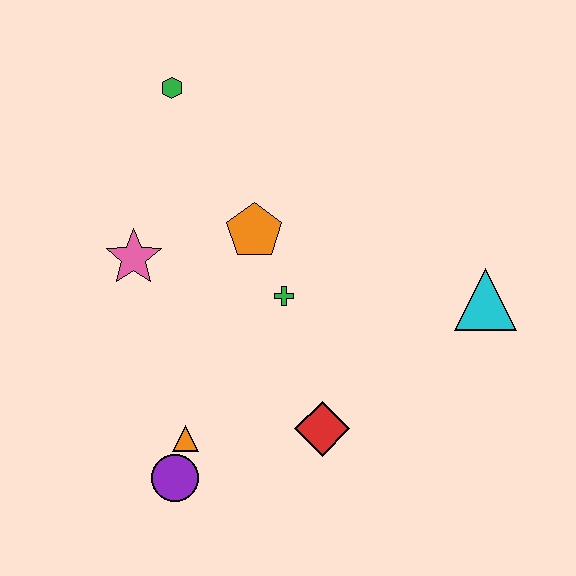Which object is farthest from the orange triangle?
The green hexagon is farthest from the orange triangle.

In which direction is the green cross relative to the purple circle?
The green cross is above the purple circle.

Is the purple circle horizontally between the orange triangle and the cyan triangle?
No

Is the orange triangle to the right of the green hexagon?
Yes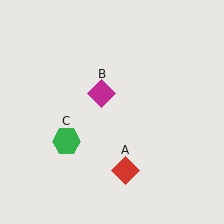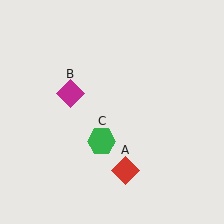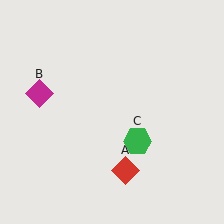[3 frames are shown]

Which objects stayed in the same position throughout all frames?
Red diamond (object A) remained stationary.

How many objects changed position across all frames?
2 objects changed position: magenta diamond (object B), green hexagon (object C).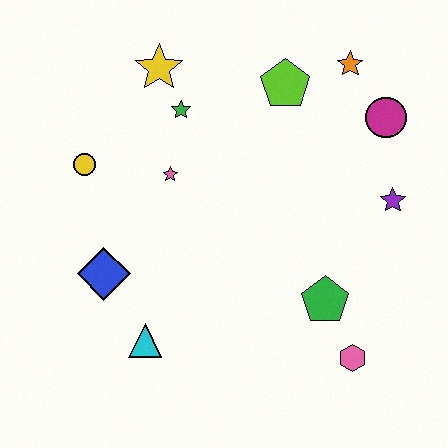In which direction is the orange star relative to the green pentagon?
The orange star is above the green pentagon.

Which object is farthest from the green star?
The pink hexagon is farthest from the green star.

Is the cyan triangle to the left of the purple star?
Yes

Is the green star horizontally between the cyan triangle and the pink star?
No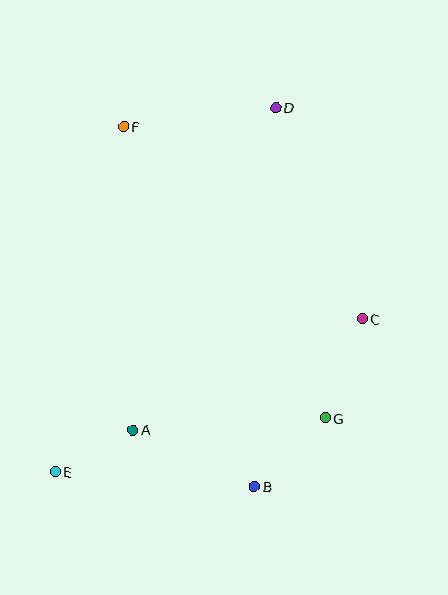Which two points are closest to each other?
Points A and E are closest to each other.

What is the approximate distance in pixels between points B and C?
The distance between B and C is approximately 200 pixels.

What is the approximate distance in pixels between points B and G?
The distance between B and G is approximately 99 pixels.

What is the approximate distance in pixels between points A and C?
The distance between A and C is approximately 255 pixels.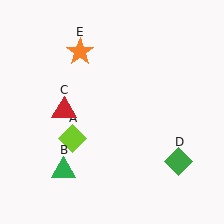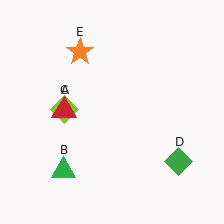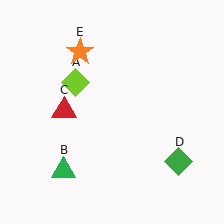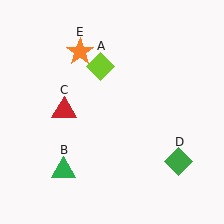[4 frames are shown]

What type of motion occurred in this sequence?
The lime diamond (object A) rotated clockwise around the center of the scene.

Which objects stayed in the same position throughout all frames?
Green triangle (object B) and red triangle (object C) and green diamond (object D) and orange star (object E) remained stationary.